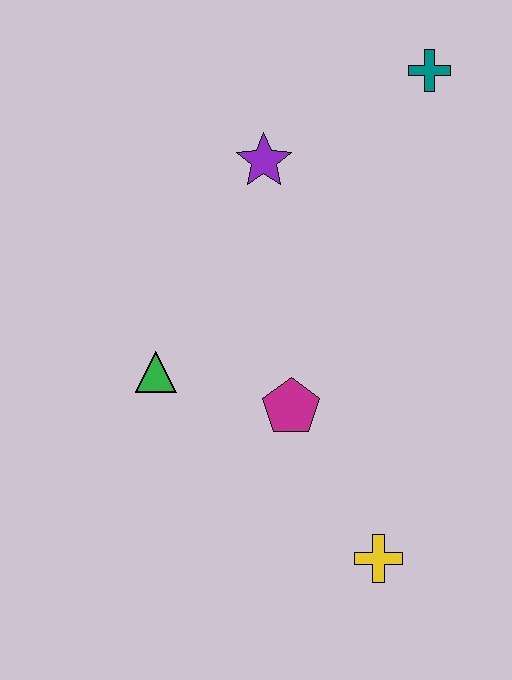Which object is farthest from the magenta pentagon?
The teal cross is farthest from the magenta pentagon.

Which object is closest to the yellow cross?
The magenta pentagon is closest to the yellow cross.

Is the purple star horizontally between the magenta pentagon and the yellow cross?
No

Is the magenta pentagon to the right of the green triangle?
Yes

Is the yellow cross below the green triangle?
Yes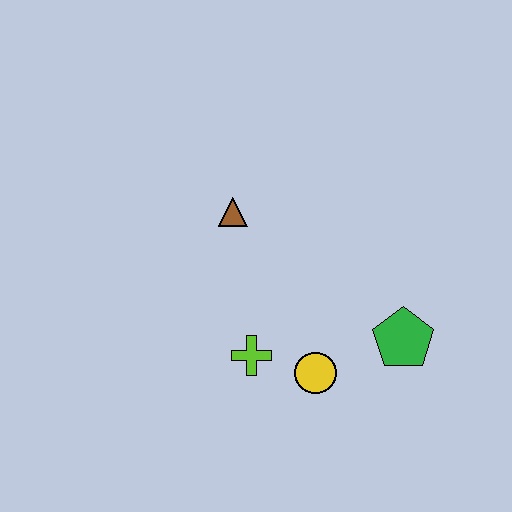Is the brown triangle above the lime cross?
Yes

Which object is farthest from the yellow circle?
The brown triangle is farthest from the yellow circle.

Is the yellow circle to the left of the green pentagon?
Yes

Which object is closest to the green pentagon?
The yellow circle is closest to the green pentagon.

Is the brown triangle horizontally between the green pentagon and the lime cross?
No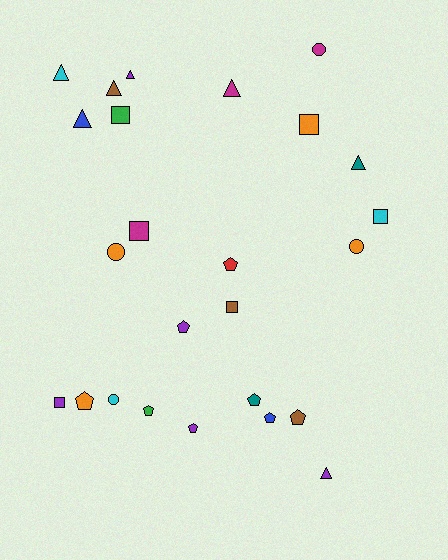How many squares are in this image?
There are 6 squares.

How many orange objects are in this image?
There are 4 orange objects.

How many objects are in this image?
There are 25 objects.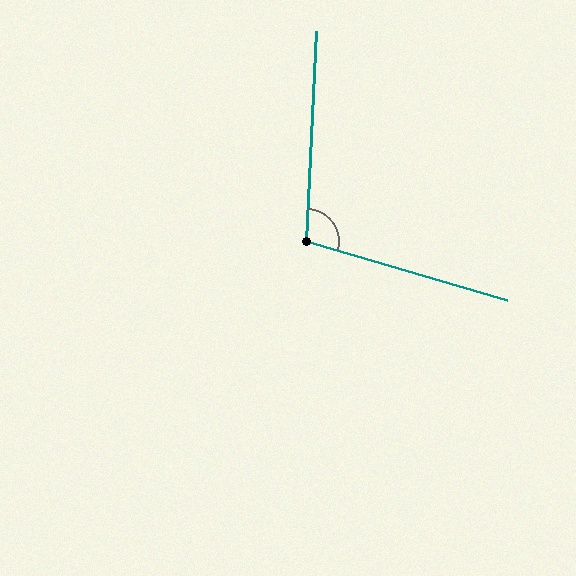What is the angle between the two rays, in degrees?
Approximately 103 degrees.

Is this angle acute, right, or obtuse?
It is obtuse.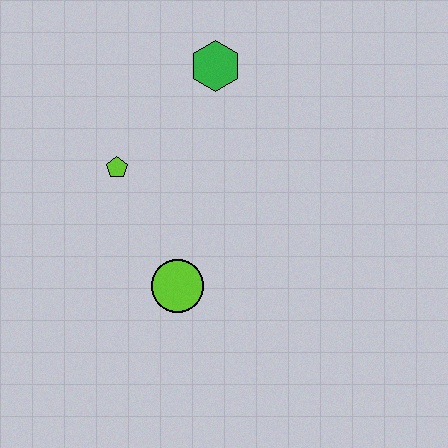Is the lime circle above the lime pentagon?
No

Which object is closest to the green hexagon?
The lime pentagon is closest to the green hexagon.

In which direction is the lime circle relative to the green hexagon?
The lime circle is below the green hexagon.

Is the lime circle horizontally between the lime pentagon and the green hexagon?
Yes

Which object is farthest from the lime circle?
The green hexagon is farthest from the lime circle.